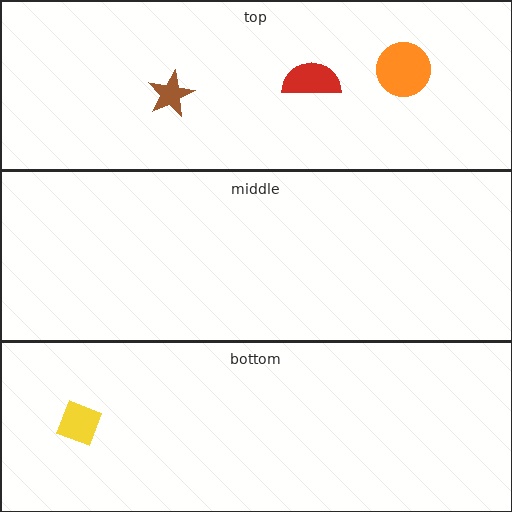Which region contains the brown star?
The top region.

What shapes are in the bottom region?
The yellow diamond.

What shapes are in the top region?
The brown star, the red semicircle, the orange circle.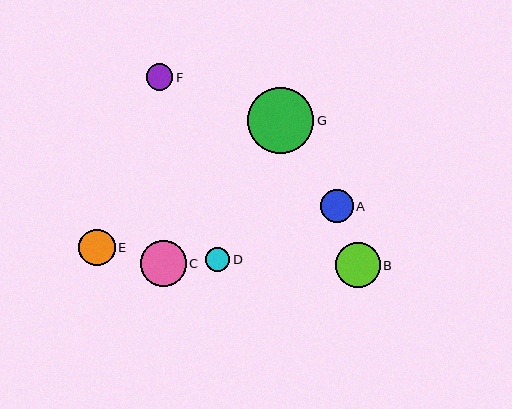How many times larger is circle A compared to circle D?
Circle A is approximately 1.4 times the size of circle D.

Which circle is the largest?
Circle G is the largest with a size of approximately 66 pixels.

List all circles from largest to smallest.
From largest to smallest: G, C, B, E, A, F, D.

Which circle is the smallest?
Circle D is the smallest with a size of approximately 24 pixels.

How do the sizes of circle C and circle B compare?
Circle C and circle B are approximately the same size.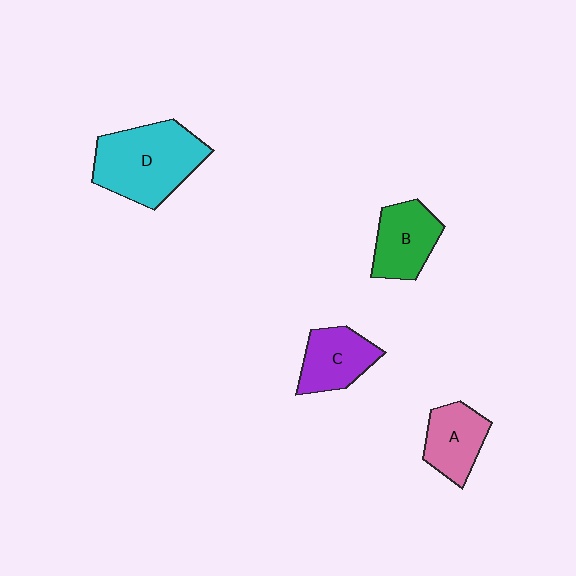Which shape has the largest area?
Shape D (cyan).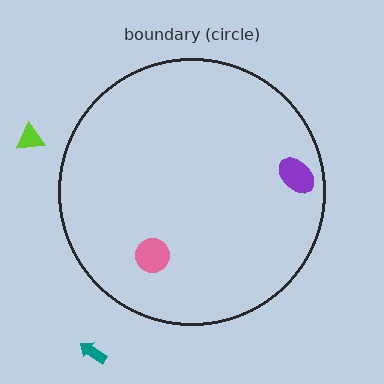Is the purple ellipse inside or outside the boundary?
Inside.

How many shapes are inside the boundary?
2 inside, 2 outside.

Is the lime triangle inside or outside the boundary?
Outside.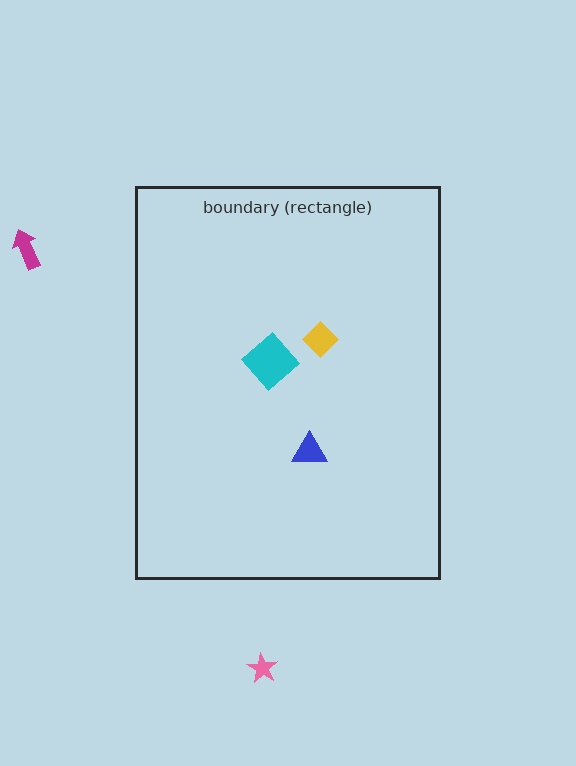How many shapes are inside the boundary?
3 inside, 2 outside.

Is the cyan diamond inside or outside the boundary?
Inside.